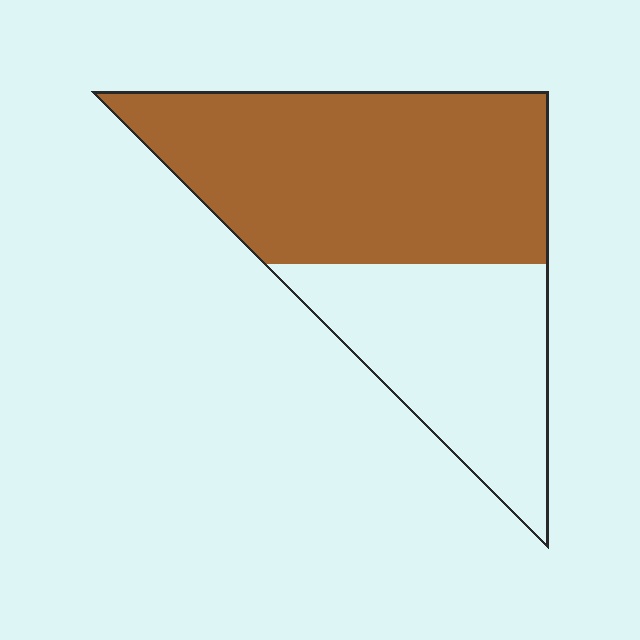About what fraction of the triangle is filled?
About three fifths (3/5).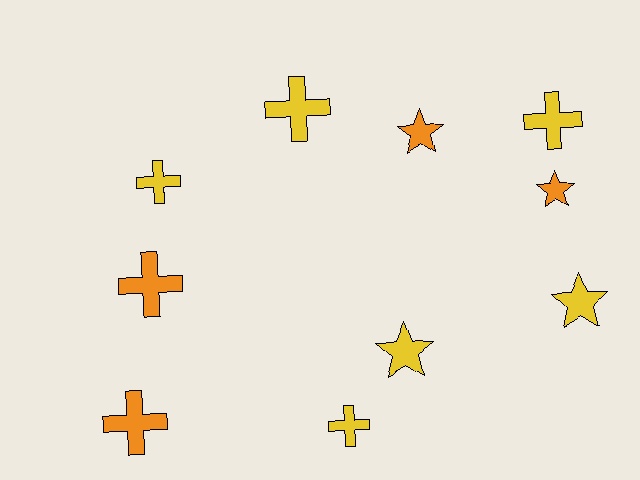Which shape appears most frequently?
Cross, with 6 objects.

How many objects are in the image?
There are 10 objects.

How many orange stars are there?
There are 2 orange stars.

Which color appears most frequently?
Yellow, with 6 objects.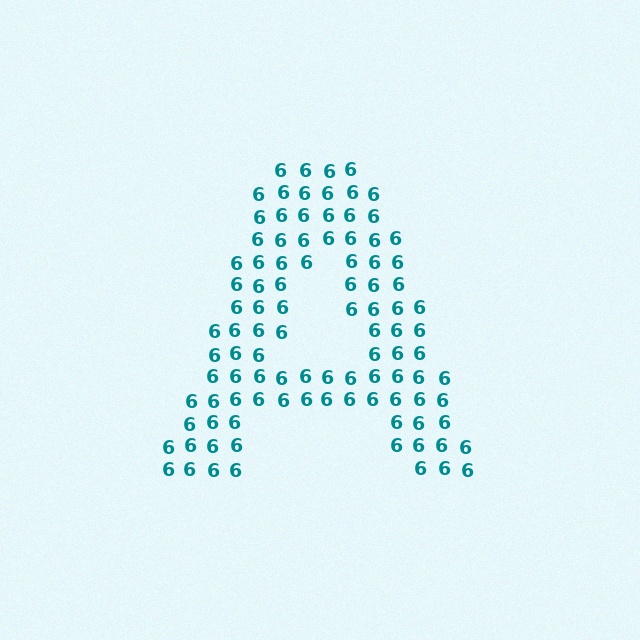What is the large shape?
The large shape is the letter A.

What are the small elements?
The small elements are digit 6's.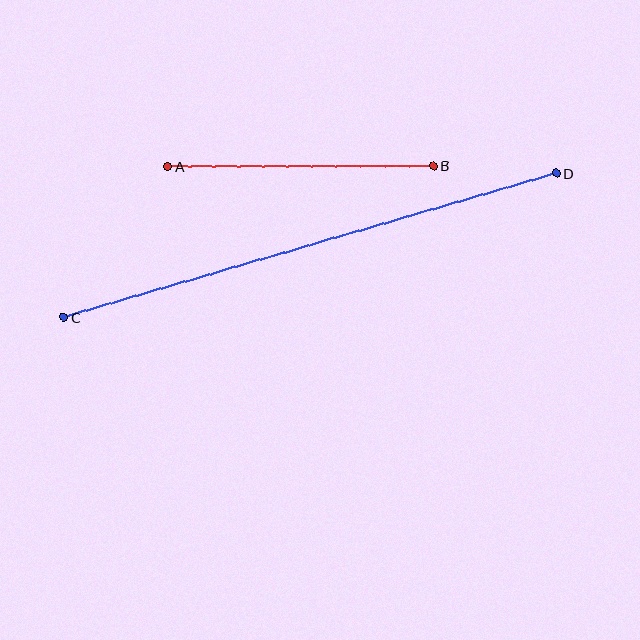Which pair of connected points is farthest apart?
Points C and D are farthest apart.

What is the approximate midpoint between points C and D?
The midpoint is at approximately (310, 245) pixels.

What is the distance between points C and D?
The distance is approximately 514 pixels.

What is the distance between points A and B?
The distance is approximately 265 pixels.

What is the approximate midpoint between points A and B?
The midpoint is at approximately (301, 166) pixels.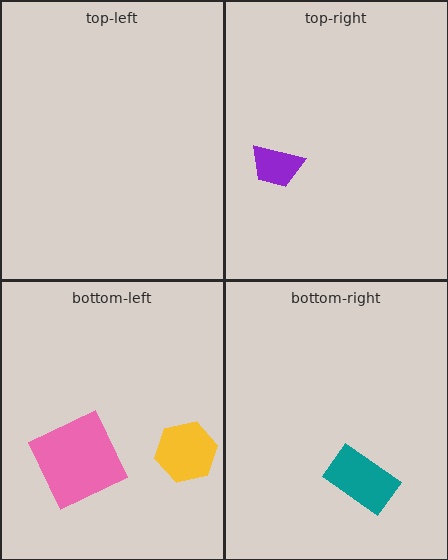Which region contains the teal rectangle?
The bottom-right region.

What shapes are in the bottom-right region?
The teal rectangle.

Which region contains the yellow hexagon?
The bottom-left region.